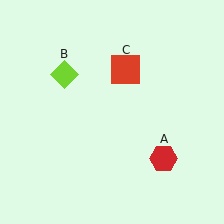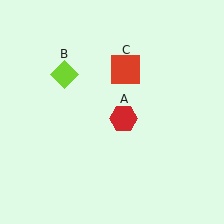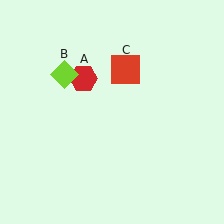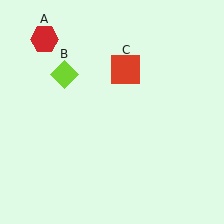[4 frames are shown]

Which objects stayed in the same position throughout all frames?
Lime diamond (object B) and red square (object C) remained stationary.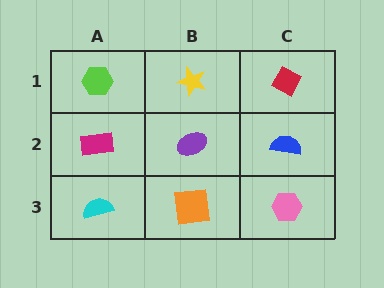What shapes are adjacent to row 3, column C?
A blue semicircle (row 2, column C), an orange square (row 3, column B).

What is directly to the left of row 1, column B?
A lime hexagon.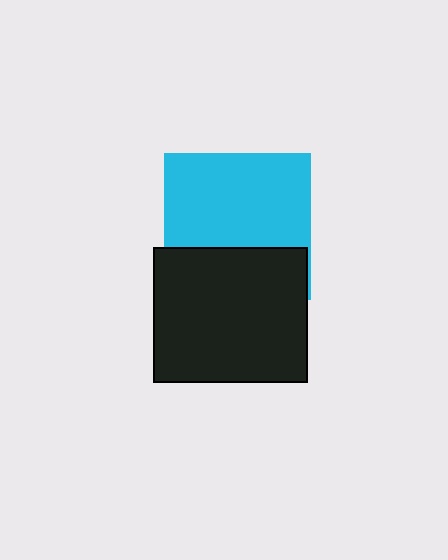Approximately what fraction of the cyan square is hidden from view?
Roughly 35% of the cyan square is hidden behind the black rectangle.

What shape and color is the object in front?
The object in front is a black rectangle.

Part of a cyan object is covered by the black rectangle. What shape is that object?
It is a square.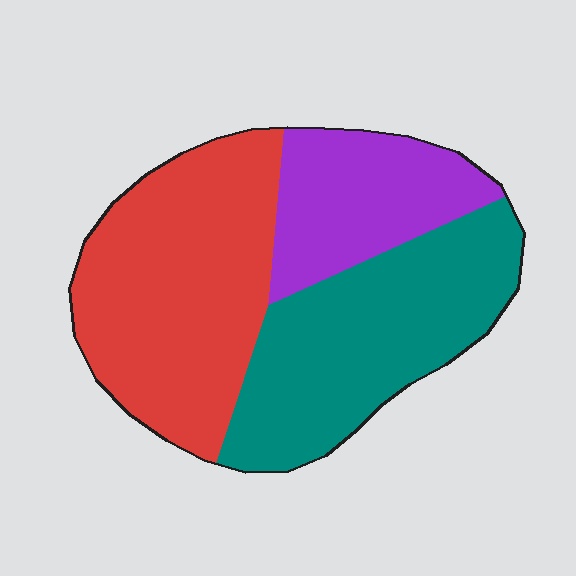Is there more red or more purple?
Red.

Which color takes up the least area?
Purple, at roughly 20%.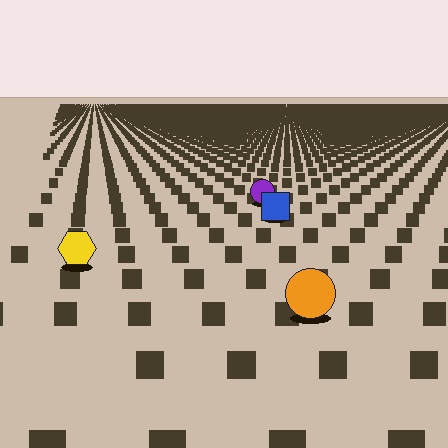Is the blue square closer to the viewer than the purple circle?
Yes. The blue square is closer — you can tell from the texture gradient: the ground texture is coarser near it.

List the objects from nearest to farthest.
From nearest to farthest: the orange circle, the yellow hexagon, the blue square, the purple circle.